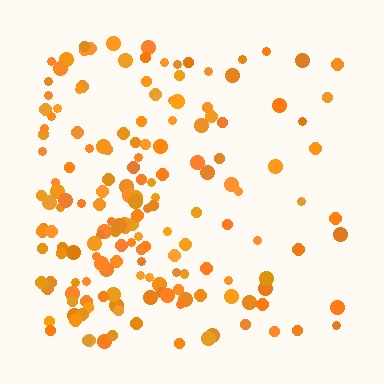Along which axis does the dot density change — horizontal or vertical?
Horizontal.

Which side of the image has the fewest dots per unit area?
The right.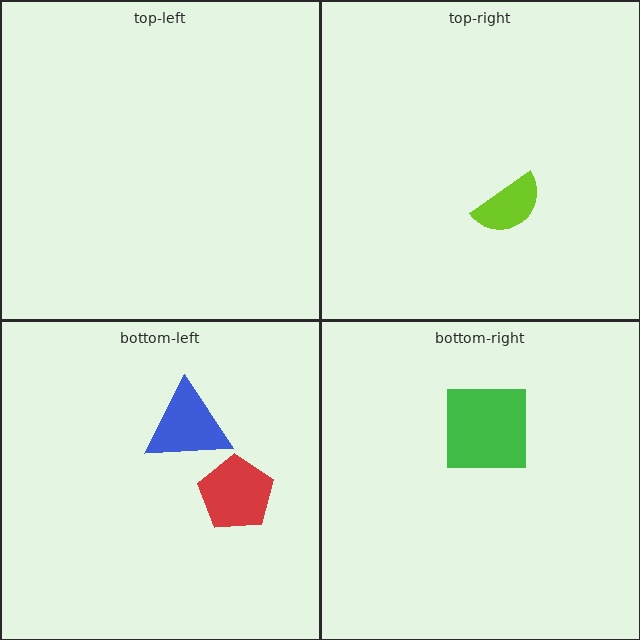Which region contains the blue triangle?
The bottom-left region.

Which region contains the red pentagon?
The bottom-left region.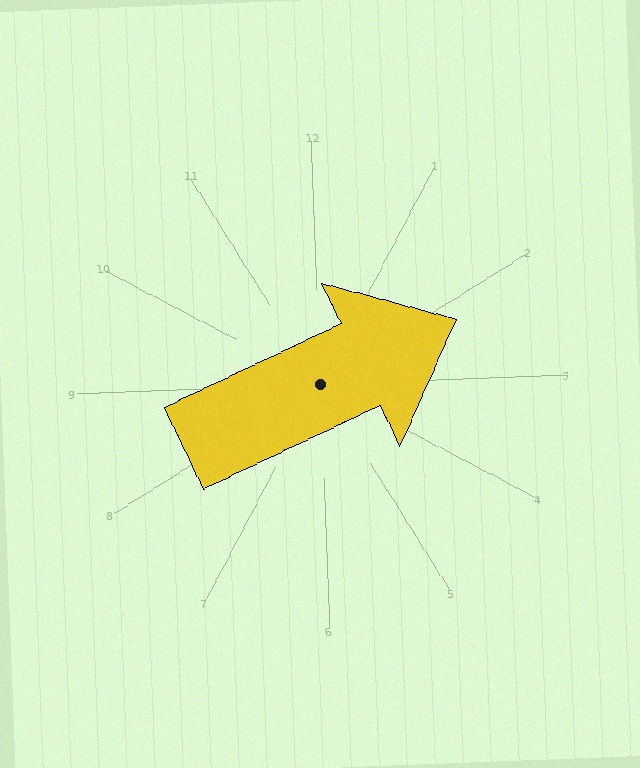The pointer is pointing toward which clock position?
Roughly 2 o'clock.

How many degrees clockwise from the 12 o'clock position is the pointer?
Approximately 67 degrees.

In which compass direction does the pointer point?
Northeast.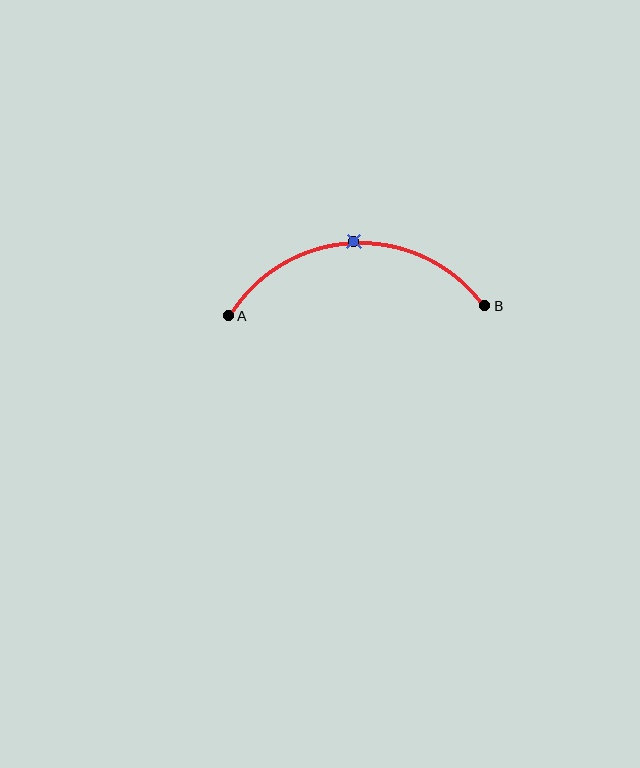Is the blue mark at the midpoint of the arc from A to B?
Yes. The blue mark lies on the arc at equal arc-length from both A and B — it is the arc midpoint.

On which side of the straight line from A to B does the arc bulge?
The arc bulges above the straight line connecting A and B.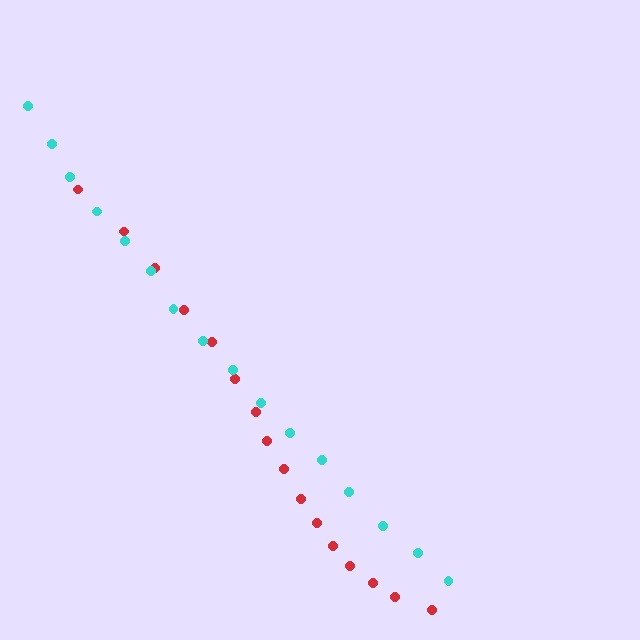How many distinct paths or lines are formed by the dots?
There are 2 distinct paths.